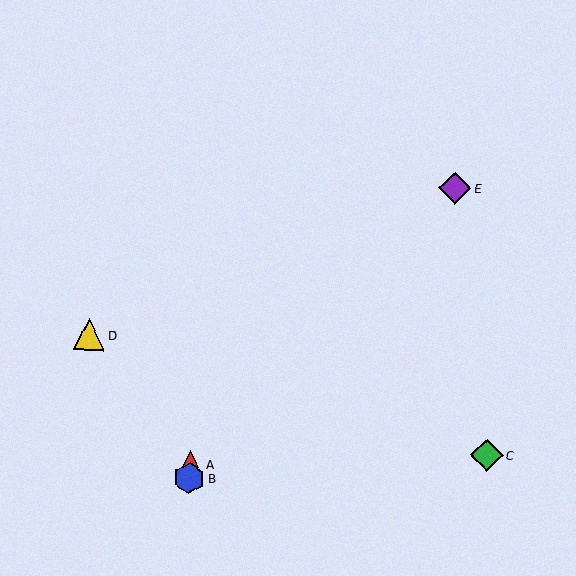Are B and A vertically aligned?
Yes, both are at x≈189.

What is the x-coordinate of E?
Object E is at x≈455.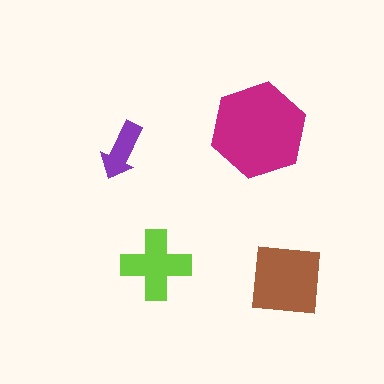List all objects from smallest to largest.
The purple arrow, the lime cross, the brown square, the magenta hexagon.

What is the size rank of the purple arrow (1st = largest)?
4th.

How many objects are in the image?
There are 4 objects in the image.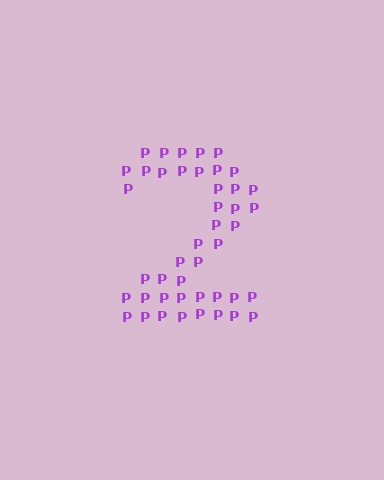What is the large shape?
The large shape is the digit 2.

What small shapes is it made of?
It is made of small letter P's.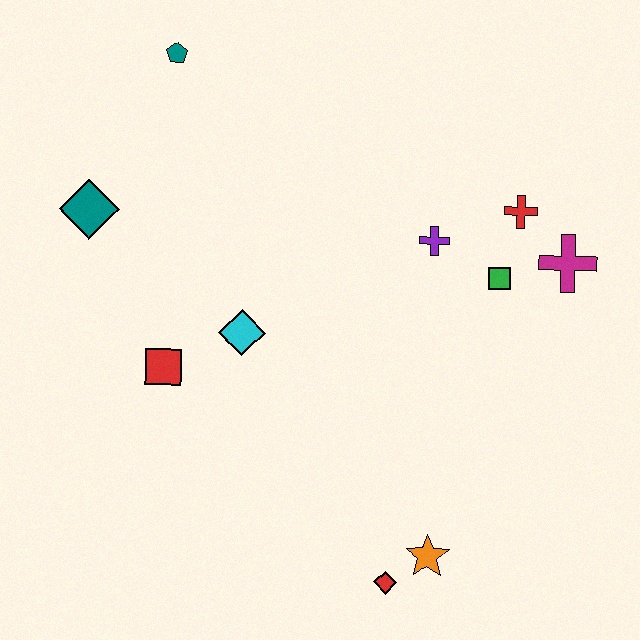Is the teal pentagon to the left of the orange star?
Yes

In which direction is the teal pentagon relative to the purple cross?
The teal pentagon is to the left of the purple cross.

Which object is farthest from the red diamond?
The teal pentagon is farthest from the red diamond.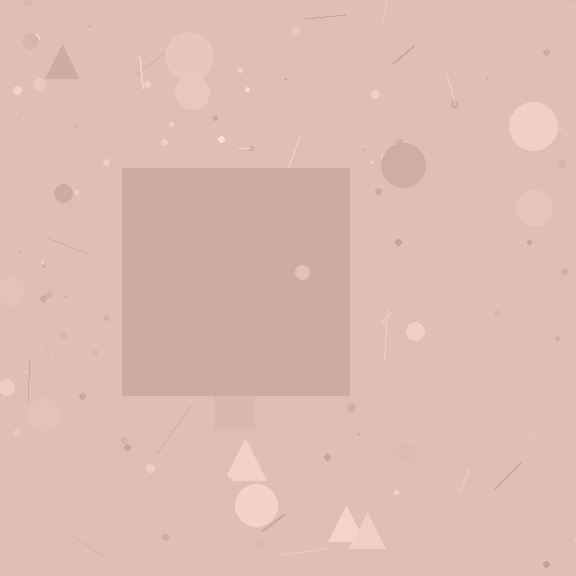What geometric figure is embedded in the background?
A square is embedded in the background.